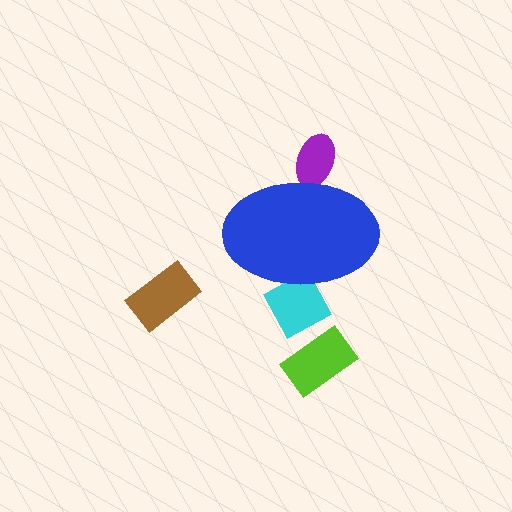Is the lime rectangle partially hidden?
No, the lime rectangle is fully visible.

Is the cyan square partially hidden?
Yes, the cyan square is partially hidden behind the blue ellipse.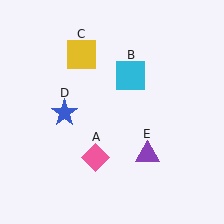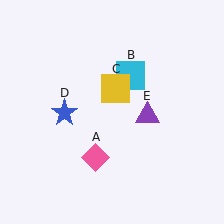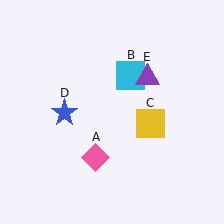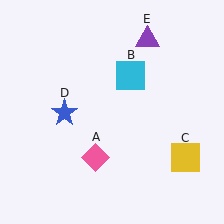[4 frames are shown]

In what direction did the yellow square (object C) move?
The yellow square (object C) moved down and to the right.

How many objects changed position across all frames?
2 objects changed position: yellow square (object C), purple triangle (object E).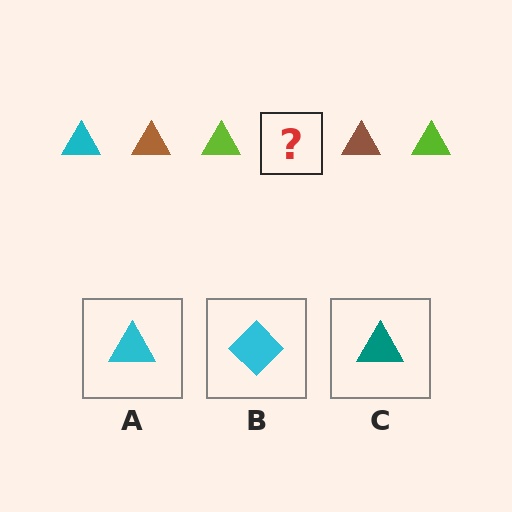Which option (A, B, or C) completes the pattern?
A.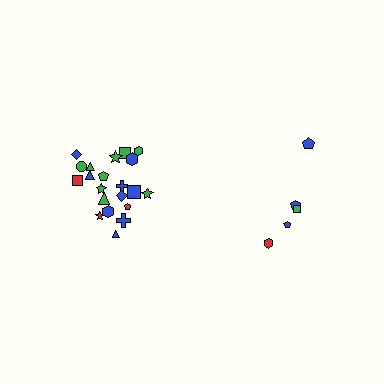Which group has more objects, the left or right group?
The left group.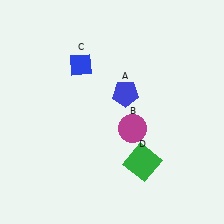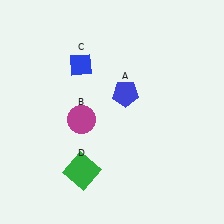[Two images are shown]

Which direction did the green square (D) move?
The green square (D) moved left.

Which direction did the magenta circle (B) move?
The magenta circle (B) moved left.